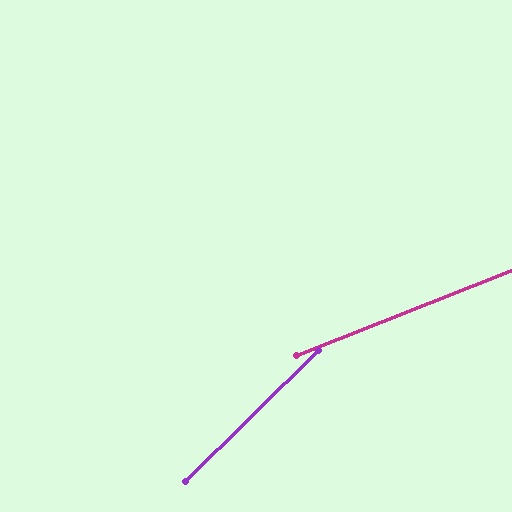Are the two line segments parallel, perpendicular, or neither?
Neither parallel nor perpendicular — they differ by about 23°.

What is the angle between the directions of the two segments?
Approximately 23 degrees.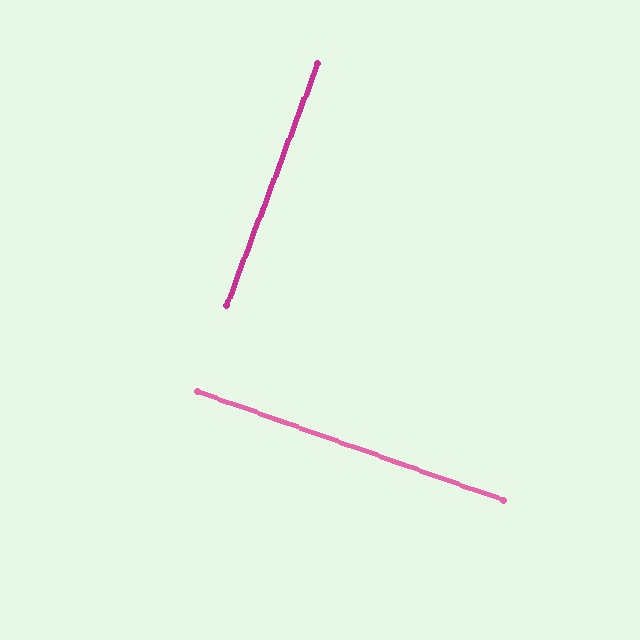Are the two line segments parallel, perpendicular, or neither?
Perpendicular — they meet at approximately 89°.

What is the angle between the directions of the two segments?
Approximately 89 degrees.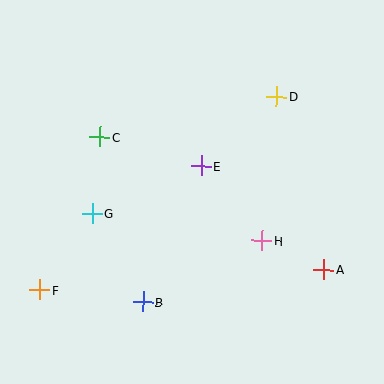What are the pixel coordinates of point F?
Point F is at (40, 290).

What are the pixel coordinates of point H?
Point H is at (262, 241).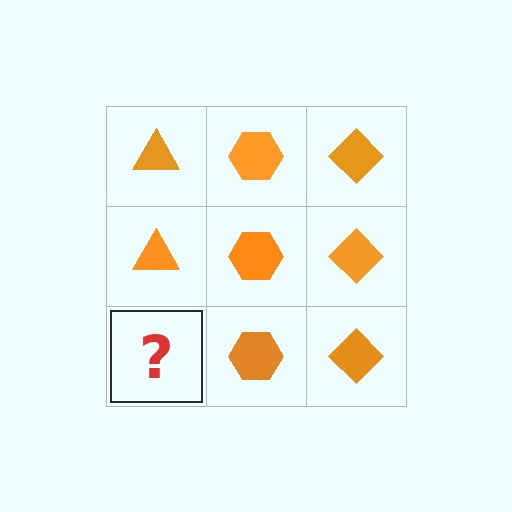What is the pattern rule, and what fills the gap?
The rule is that each column has a consistent shape. The gap should be filled with an orange triangle.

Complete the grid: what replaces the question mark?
The question mark should be replaced with an orange triangle.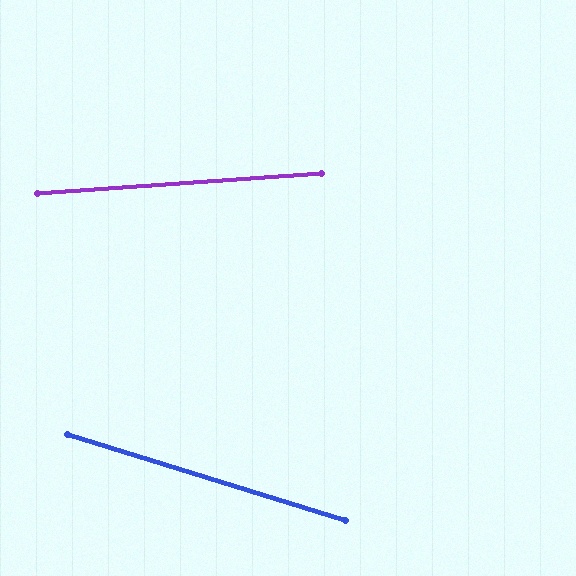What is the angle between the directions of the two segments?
Approximately 21 degrees.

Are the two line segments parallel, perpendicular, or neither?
Neither parallel nor perpendicular — they differ by about 21°.